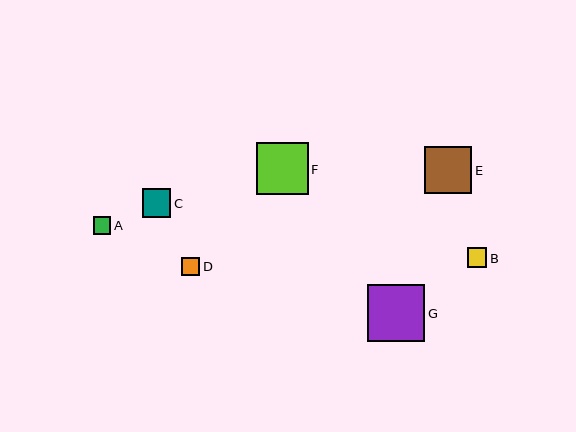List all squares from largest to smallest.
From largest to smallest: G, F, E, C, B, D, A.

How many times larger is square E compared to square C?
Square E is approximately 1.7 times the size of square C.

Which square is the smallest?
Square A is the smallest with a size of approximately 17 pixels.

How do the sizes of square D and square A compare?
Square D and square A are approximately the same size.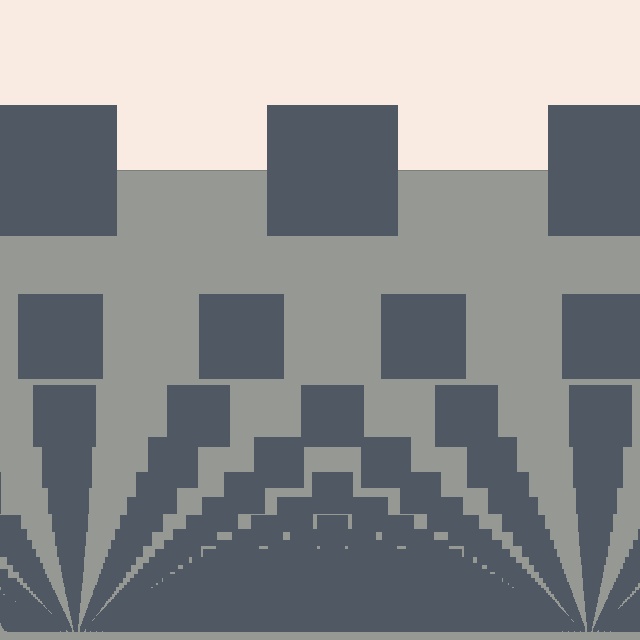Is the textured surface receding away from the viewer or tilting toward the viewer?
The surface appears to tilt toward the viewer. Texture elements get larger and sparser toward the top.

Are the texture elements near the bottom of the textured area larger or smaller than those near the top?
Smaller. The gradient is inverted — elements near the bottom are smaller and denser.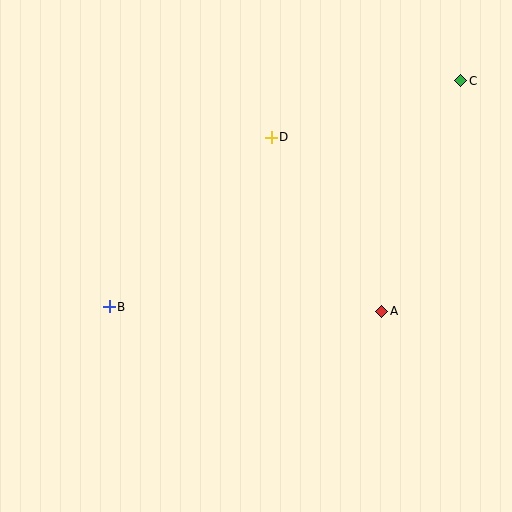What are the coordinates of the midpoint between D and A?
The midpoint between D and A is at (326, 224).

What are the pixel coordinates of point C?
Point C is at (461, 81).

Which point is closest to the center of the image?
Point D at (271, 137) is closest to the center.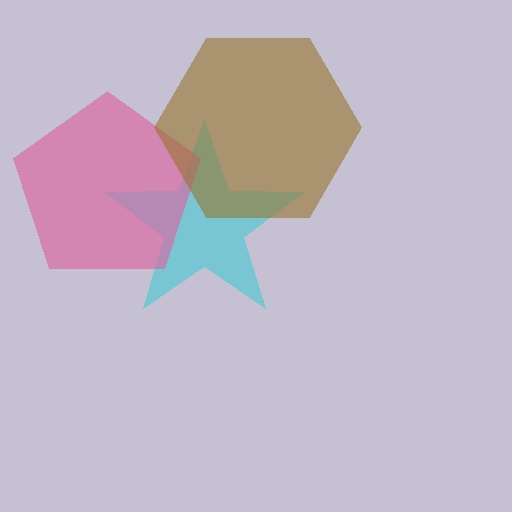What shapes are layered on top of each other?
The layered shapes are: a cyan star, a pink pentagon, a brown hexagon.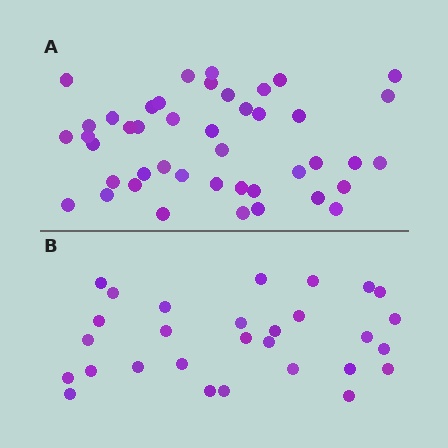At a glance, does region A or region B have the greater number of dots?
Region A (the top region) has more dots.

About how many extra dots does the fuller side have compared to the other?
Region A has approximately 15 more dots than region B.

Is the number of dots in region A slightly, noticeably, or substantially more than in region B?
Region A has substantially more. The ratio is roughly 1.5 to 1.